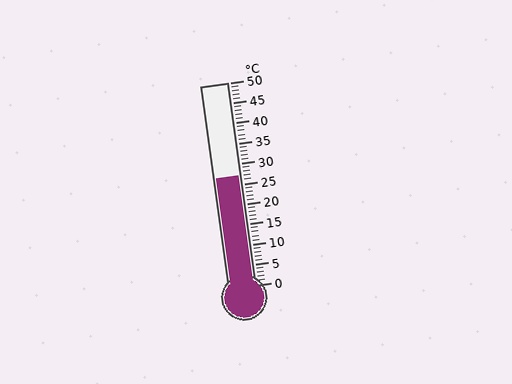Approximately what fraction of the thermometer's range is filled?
The thermometer is filled to approximately 55% of its range.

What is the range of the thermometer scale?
The thermometer scale ranges from 0°C to 50°C.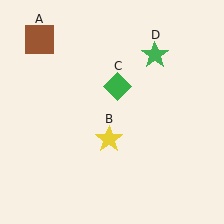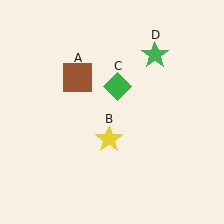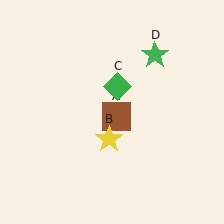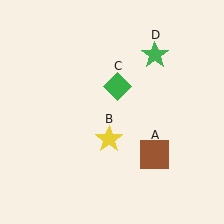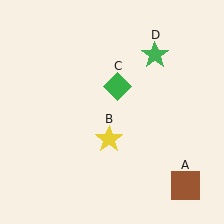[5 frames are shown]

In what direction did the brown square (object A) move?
The brown square (object A) moved down and to the right.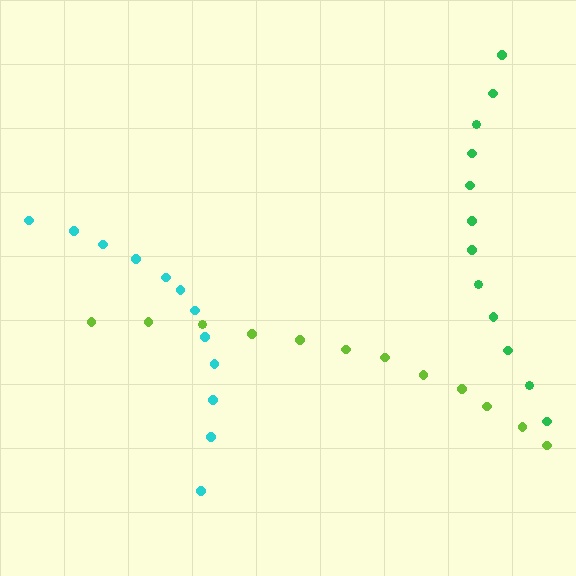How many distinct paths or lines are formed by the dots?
There are 3 distinct paths.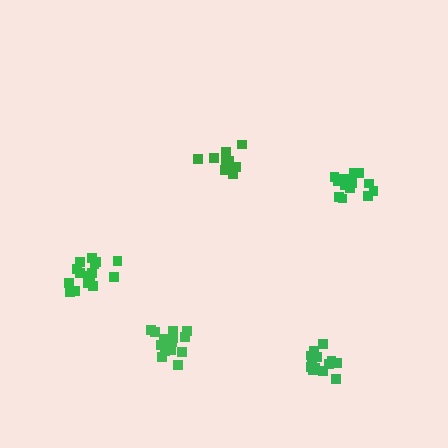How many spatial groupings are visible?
There are 5 spatial groupings.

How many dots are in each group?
Group 1: 13 dots, Group 2: 14 dots, Group 3: 15 dots, Group 4: 11 dots, Group 5: 16 dots (69 total).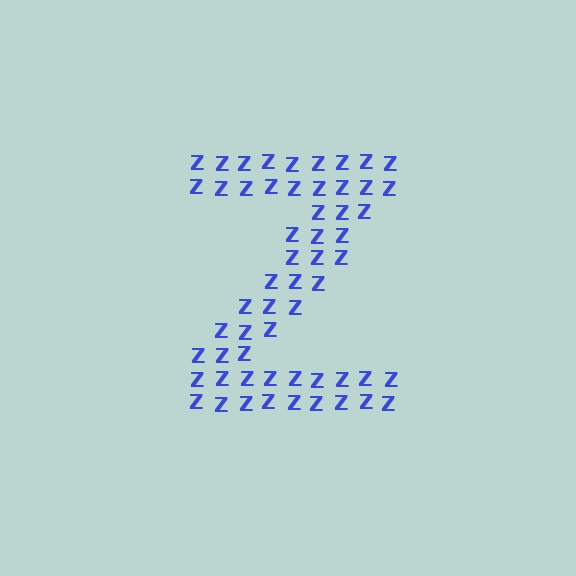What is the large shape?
The large shape is the letter Z.